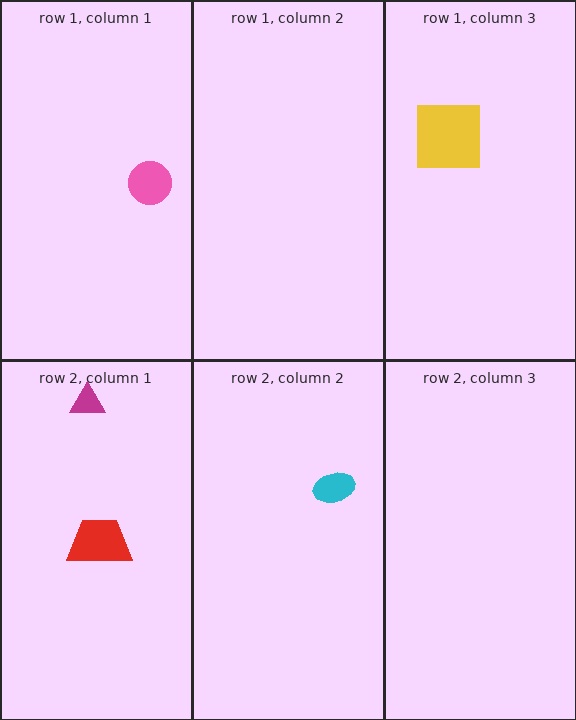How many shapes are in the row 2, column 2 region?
1.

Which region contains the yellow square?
The row 1, column 3 region.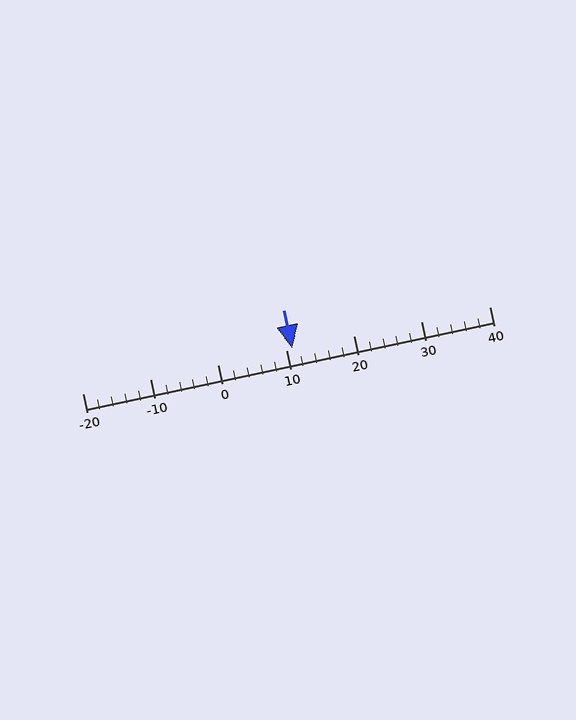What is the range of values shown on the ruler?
The ruler shows values from -20 to 40.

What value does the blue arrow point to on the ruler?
The blue arrow points to approximately 11.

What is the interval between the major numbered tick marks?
The major tick marks are spaced 10 units apart.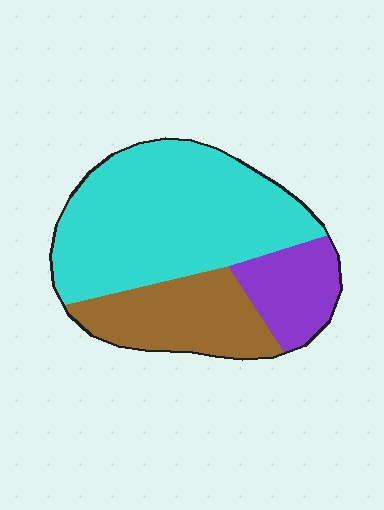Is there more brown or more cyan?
Cyan.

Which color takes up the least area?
Purple, at roughly 15%.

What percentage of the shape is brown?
Brown takes up between a sixth and a third of the shape.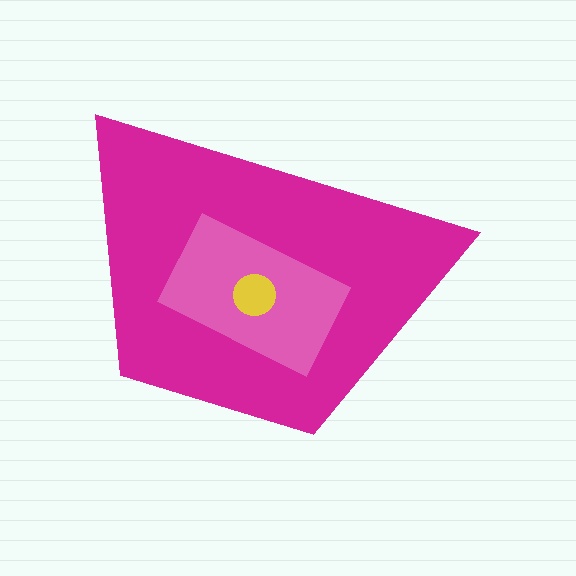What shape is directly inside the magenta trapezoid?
The pink rectangle.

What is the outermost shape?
The magenta trapezoid.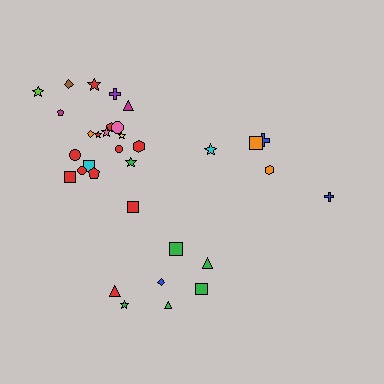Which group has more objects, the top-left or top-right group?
The top-left group.